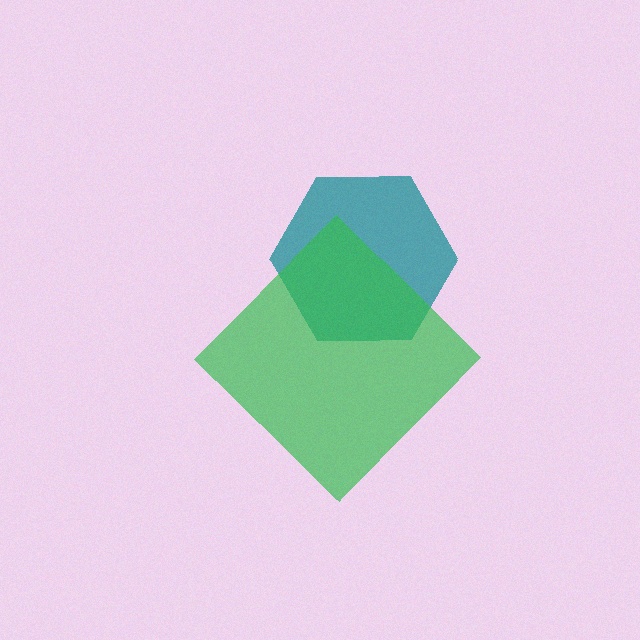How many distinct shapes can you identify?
There are 2 distinct shapes: a teal hexagon, a green diamond.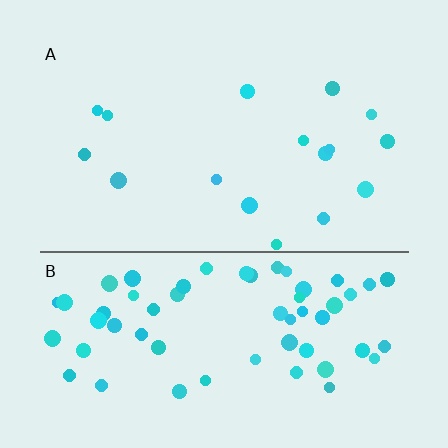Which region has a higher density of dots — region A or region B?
B (the bottom).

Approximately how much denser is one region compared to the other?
Approximately 3.8× — region B over region A.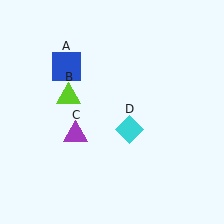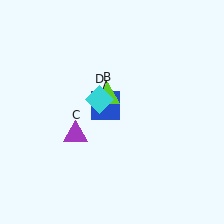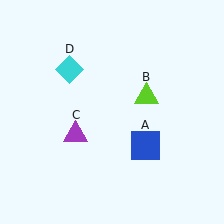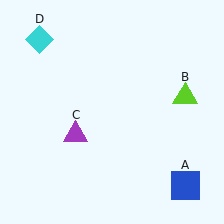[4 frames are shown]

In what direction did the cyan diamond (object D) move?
The cyan diamond (object D) moved up and to the left.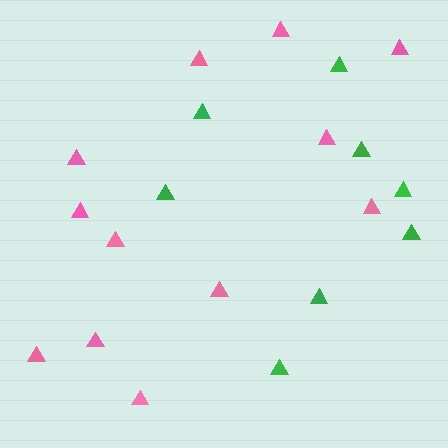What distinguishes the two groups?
There are 2 groups: one group of green triangles (8) and one group of pink triangles (12).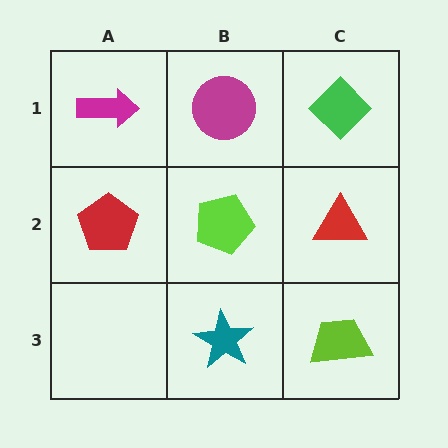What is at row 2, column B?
A lime pentagon.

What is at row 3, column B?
A teal star.